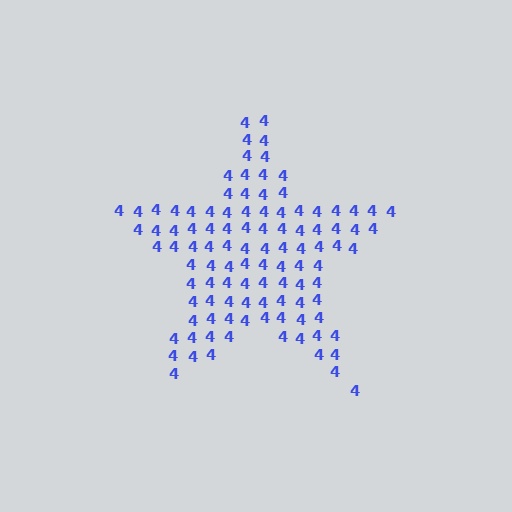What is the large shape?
The large shape is a star.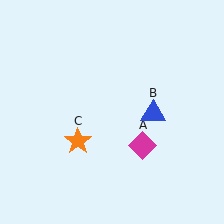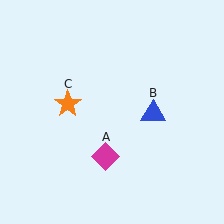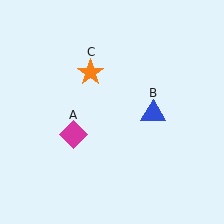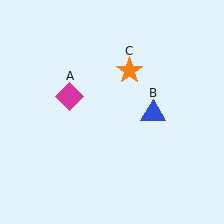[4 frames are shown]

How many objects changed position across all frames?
2 objects changed position: magenta diamond (object A), orange star (object C).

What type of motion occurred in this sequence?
The magenta diamond (object A), orange star (object C) rotated clockwise around the center of the scene.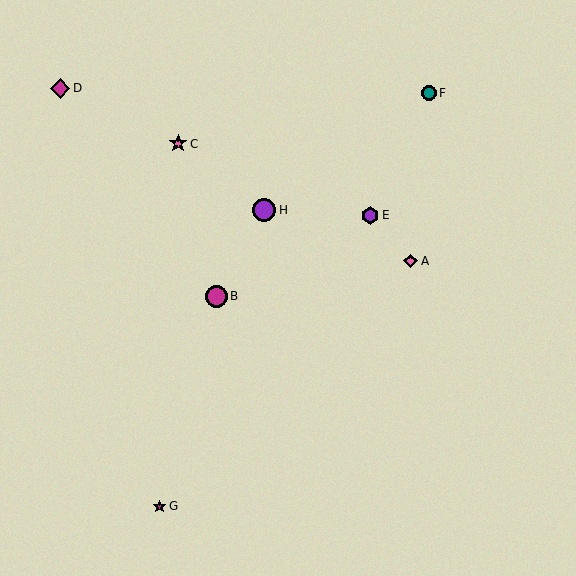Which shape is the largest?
The purple circle (labeled H) is the largest.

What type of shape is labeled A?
Shape A is a pink diamond.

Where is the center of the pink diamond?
The center of the pink diamond is at (411, 261).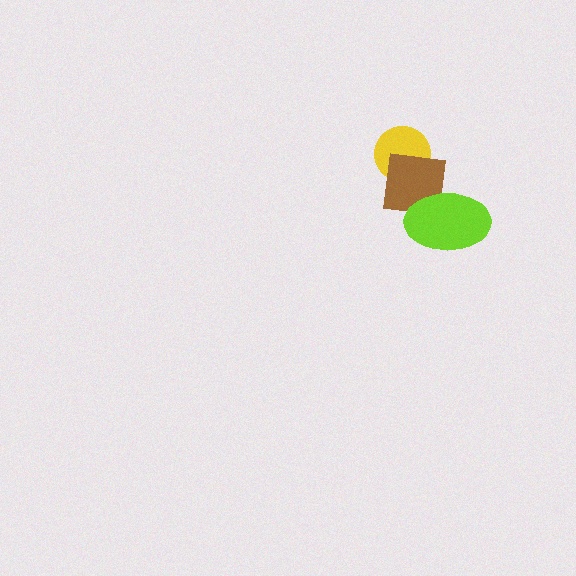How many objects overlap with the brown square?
2 objects overlap with the brown square.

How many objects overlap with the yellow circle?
1 object overlaps with the yellow circle.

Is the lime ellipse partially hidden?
No, no other shape covers it.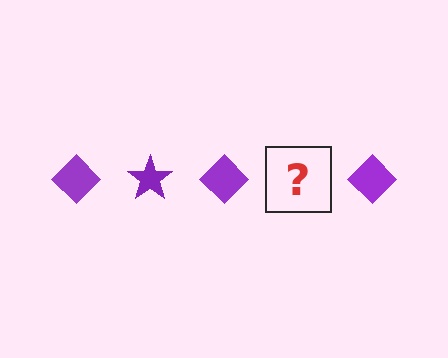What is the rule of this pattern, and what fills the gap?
The rule is that the pattern cycles through diamond, star shapes in purple. The gap should be filled with a purple star.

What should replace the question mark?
The question mark should be replaced with a purple star.